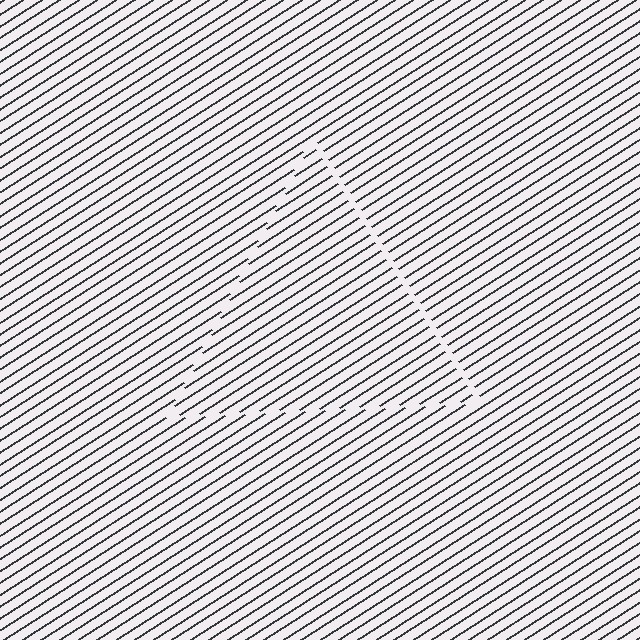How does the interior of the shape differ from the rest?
The interior of the shape contains the same grating, shifted by half a period — the contour is defined by the phase discontinuity where line-ends from the inner and outer gratings abut.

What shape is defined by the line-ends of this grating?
An illusory triangle. The interior of the shape contains the same grating, shifted by half a period — the contour is defined by the phase discontinuity where line-ends from the inner and outer gratings abut.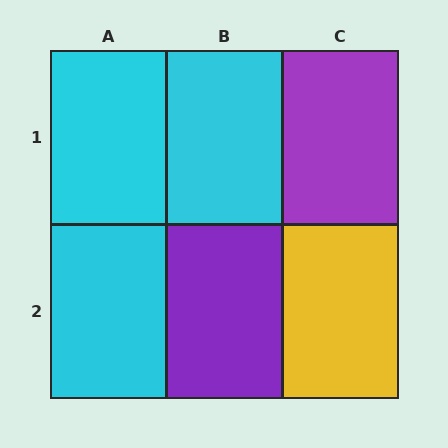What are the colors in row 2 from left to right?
Cyan, purple, yellow.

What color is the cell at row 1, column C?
Purple.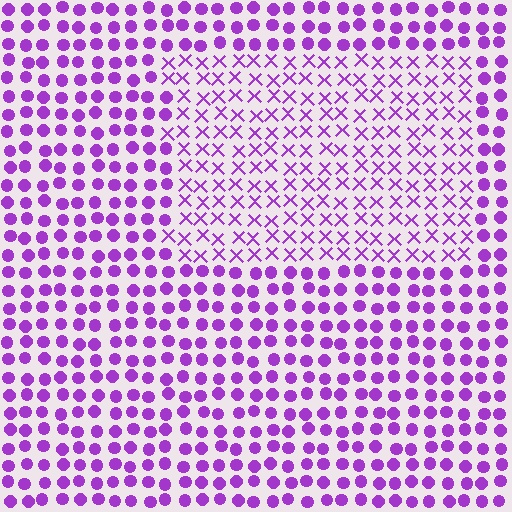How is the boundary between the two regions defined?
The boundary is defined by a change in element shape: X marks inside vs. circles outside. All elements share the same color and spacing.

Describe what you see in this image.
The image is filled with small purple elements arranged in a uniform grid. A rectangle-shaped region contains X marks, while the surrounding area contains circles. The boundary is defined purely by the change in element shape.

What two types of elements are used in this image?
The image uses X marks inside the rectangle region and circles outside it.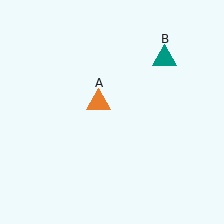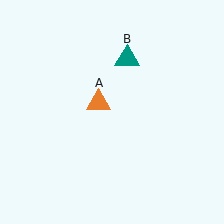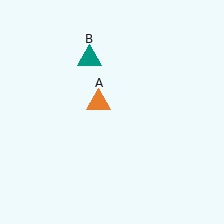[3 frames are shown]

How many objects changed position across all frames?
1 object changed position: teal triangle (object B).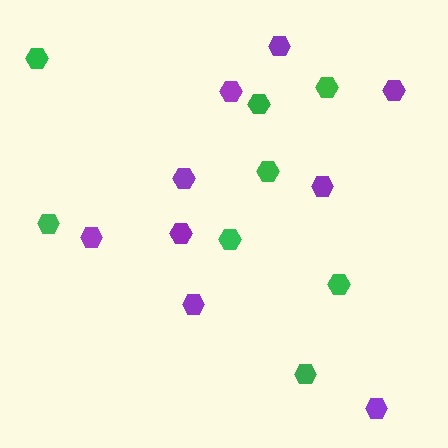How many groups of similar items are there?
There are 2 groups: one group of green hexagons (8) and one group of purple hexagons (9).